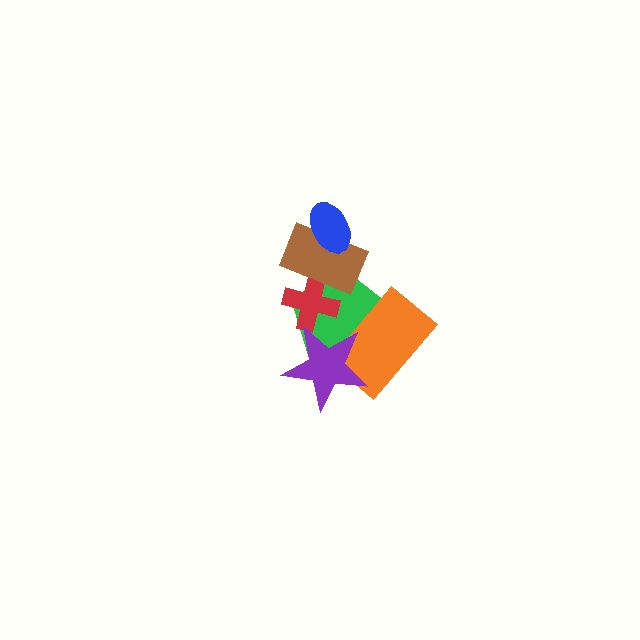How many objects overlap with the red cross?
3 objects overlap with the red cross.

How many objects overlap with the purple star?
3 objects overlap with the purple star.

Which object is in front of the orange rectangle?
The purple star is in front of the orange rectangle.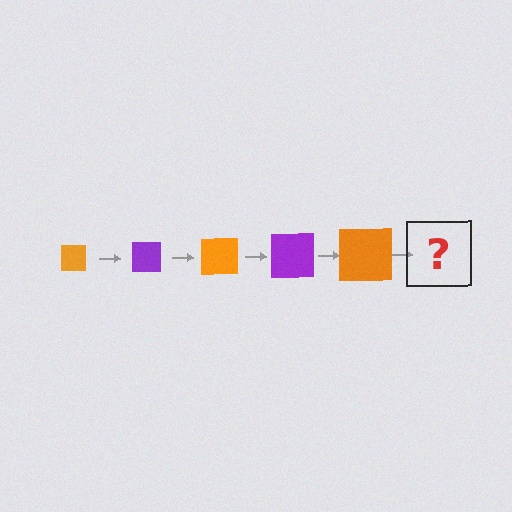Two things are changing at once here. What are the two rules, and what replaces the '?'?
The two rules are that the square grows larger each step and the color cycles through orange and purple. The '?' should be a purple square, larger than the previous one.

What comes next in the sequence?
The next element should be a purple square, larger than the previous one.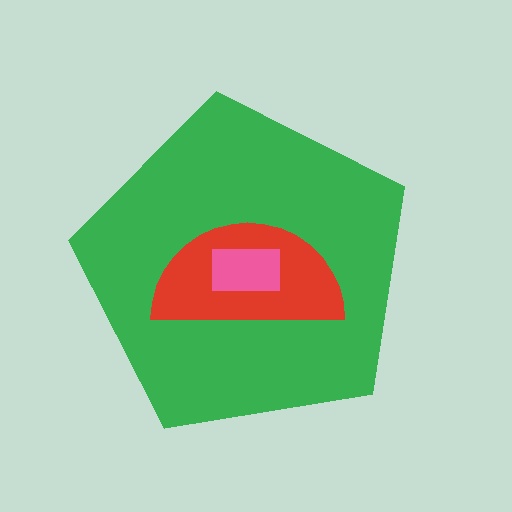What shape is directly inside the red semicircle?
The pink rectangle.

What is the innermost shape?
The pink rectangle.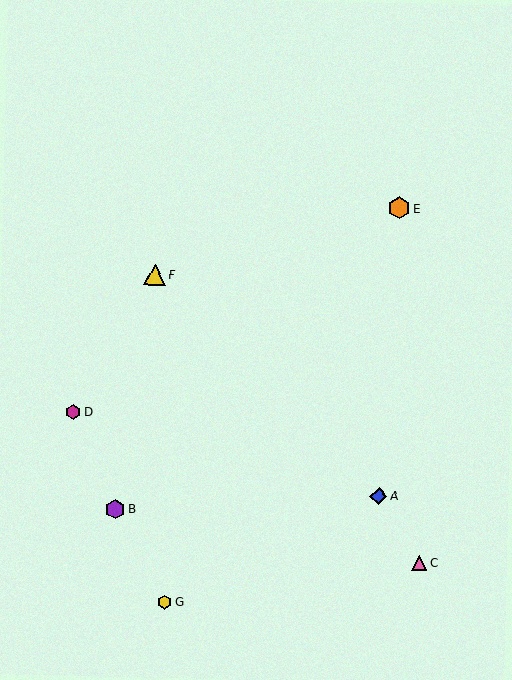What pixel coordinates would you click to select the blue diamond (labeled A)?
Click at (379, 496) to select the blue diamond A.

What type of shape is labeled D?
Shape D is a magenta hexagon.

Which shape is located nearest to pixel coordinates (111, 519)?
The purple hexagon (labeled B) at (115, 509) is nearest to that location.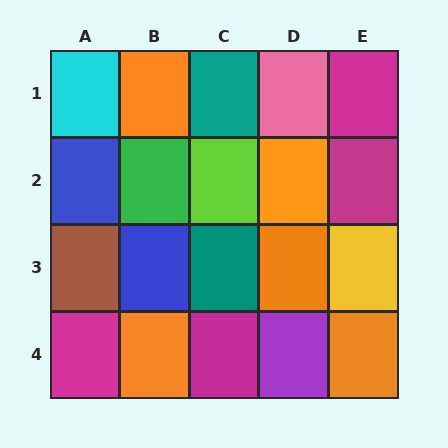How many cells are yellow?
1 cell is yellow.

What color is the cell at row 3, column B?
Blue.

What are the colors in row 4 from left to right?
Magenta, orange, magenta, purple, orange.